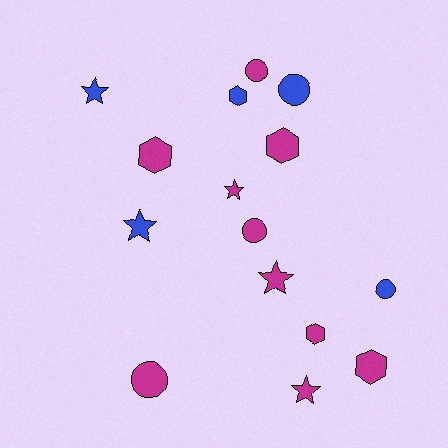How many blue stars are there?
There are 2 blue stars.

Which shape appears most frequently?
Hexagon, with 5 objects.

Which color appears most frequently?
Magenta, with 10 objects.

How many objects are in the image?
There are 15 objects.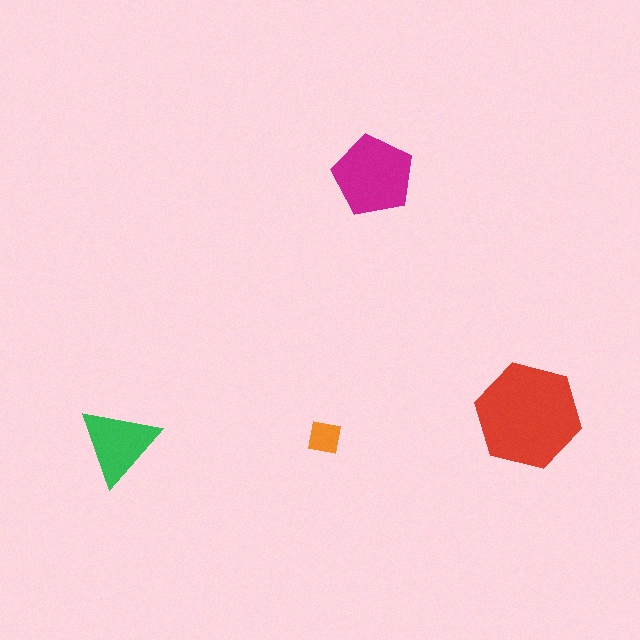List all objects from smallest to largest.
The orange square, the green triangle, the magenta pentagon, the red hexagon.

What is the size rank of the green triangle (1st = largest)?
3rd.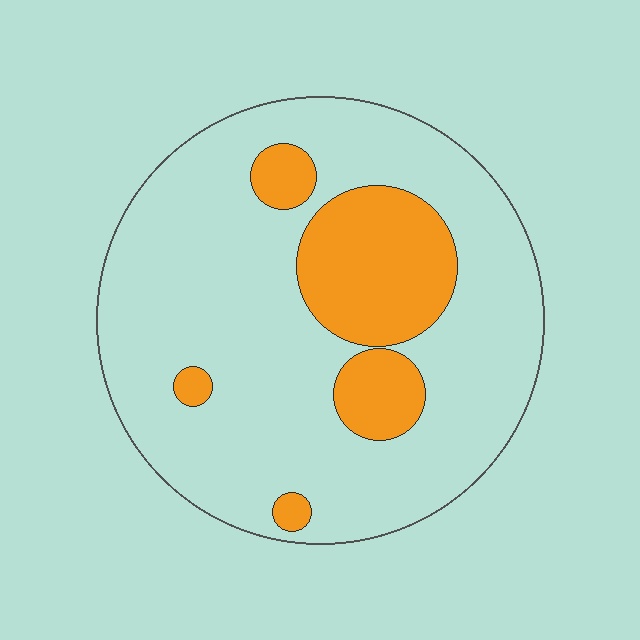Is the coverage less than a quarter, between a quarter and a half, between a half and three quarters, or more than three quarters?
Less than a quarter.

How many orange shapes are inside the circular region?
5.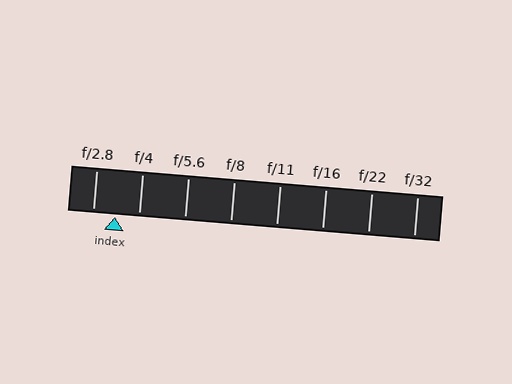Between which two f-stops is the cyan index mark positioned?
The index mark is between f/2.8 and f/4.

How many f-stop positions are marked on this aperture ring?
There are 8 f-stop positions marked.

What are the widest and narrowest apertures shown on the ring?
The widest aperture shown is f/2.8 and the narrowest is f/32.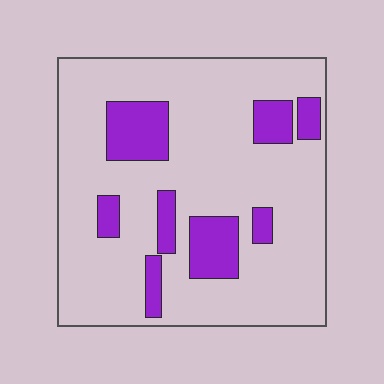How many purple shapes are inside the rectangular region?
8.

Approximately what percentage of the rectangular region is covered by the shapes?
Approximately 20%.